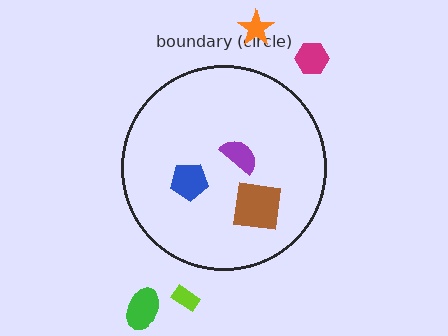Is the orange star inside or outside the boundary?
Outside.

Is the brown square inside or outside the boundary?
Inside.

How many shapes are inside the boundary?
3 inside, 4 outside.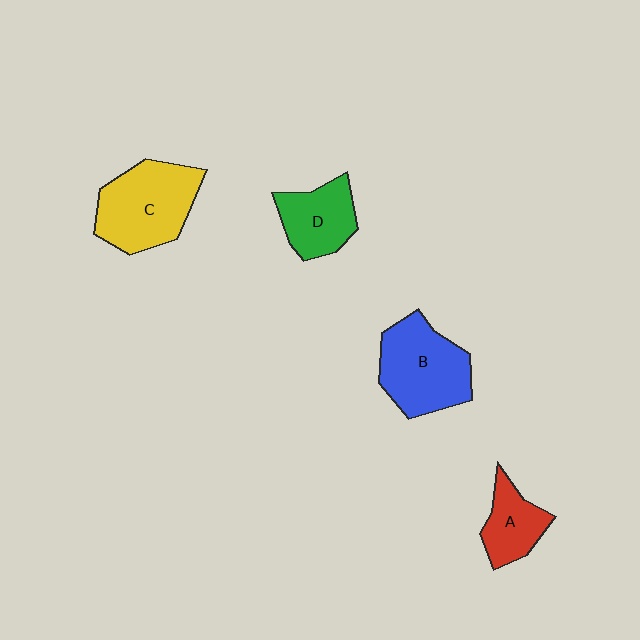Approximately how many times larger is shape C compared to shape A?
Approximately 1.9 times.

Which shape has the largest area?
Shape C (yellow).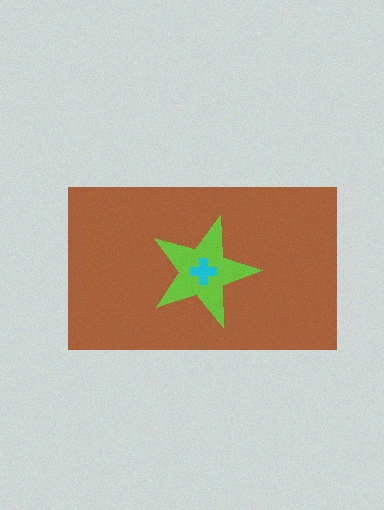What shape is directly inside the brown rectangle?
The lime star.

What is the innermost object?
The cyan cross.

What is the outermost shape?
The brown rectangle.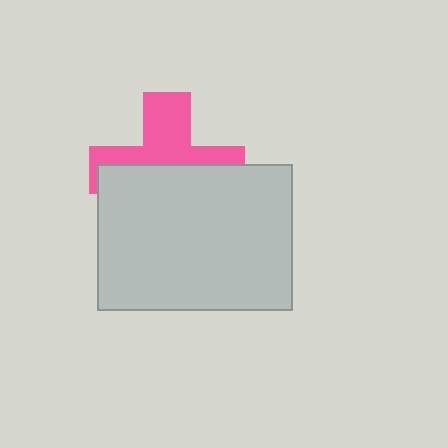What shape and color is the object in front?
The object in front is a light gray rectangle.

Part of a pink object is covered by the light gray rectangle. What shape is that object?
It is a cross.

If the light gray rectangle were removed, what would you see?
You would see the complete pink cross.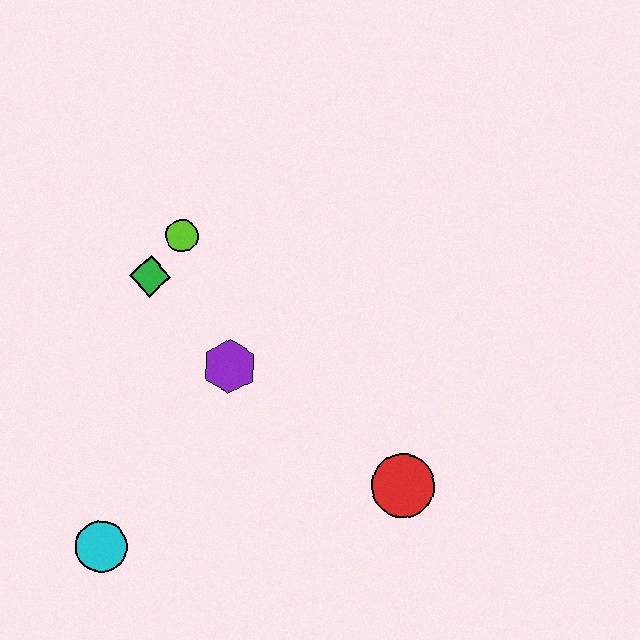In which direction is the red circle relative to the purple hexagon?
The red circle is to the right of the purple hexagon.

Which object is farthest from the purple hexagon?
The cyan circle is farthest from the purple hexagon.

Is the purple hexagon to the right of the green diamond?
Yes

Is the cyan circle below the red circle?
Yes